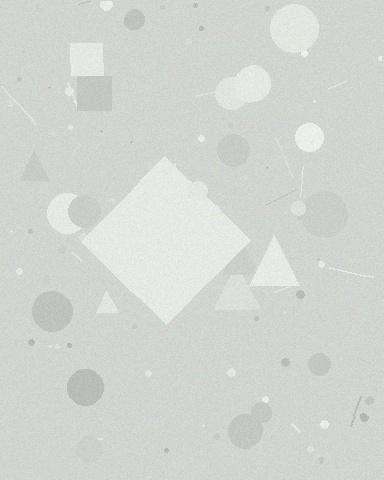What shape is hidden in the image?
A diamond is hidden in the image.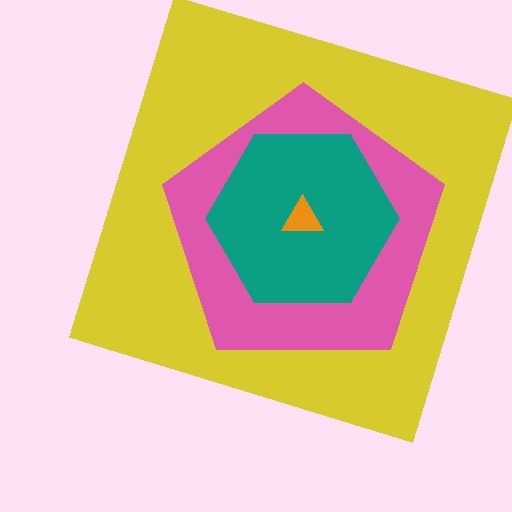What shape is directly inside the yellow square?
The pink pentagon.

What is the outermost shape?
The yellow square.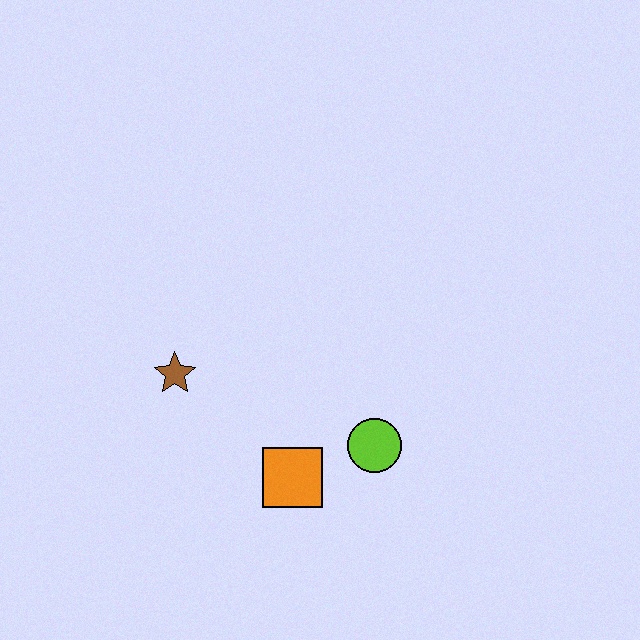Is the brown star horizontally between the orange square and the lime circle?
No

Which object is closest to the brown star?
The orange square is closest to the brown star.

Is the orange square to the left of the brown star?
No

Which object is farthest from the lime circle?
The brown star is farthest from the lime circle.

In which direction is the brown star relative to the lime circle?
The brown star is to the left of the lime circle.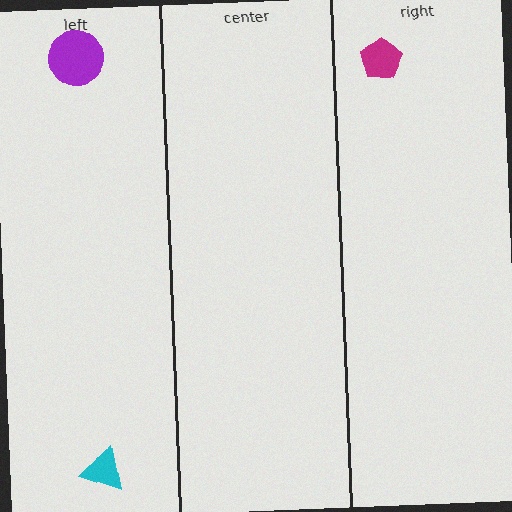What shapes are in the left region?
The cyan triangle, the purple circle.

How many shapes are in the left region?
2.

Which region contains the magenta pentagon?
The right region.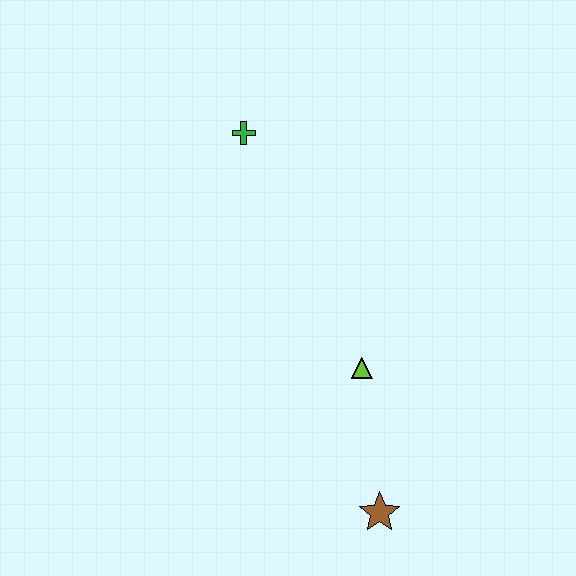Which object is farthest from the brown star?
The green cross is farthest from the brown star.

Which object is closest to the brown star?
The lime triangle is closest to the brown star.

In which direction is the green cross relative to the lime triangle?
The green cross is above the lime triangle.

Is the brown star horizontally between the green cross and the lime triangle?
No